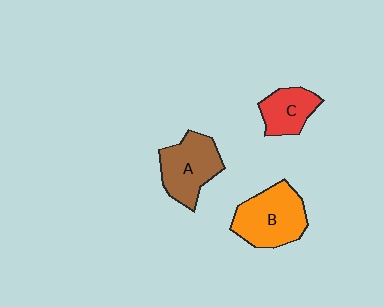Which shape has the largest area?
Shape B (orange).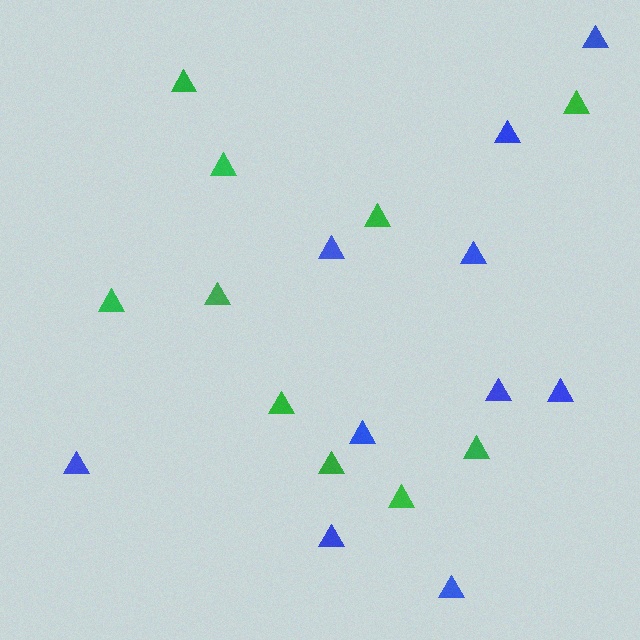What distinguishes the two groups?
There are 2 groups: one group of blue triangles (10) and one group of green triangles (10).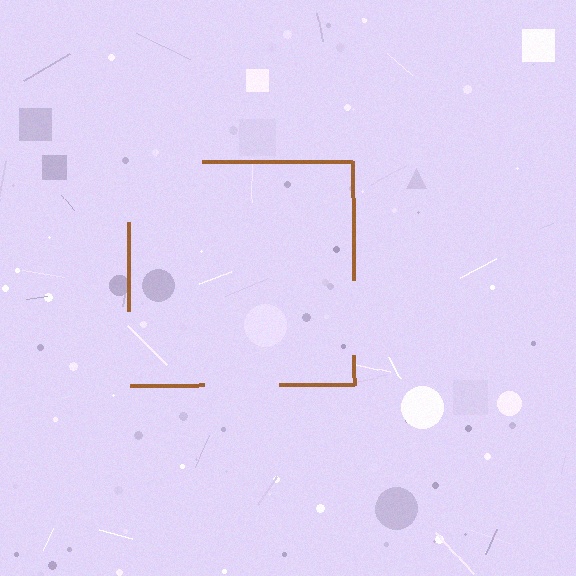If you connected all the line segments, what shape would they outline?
They would outline a square.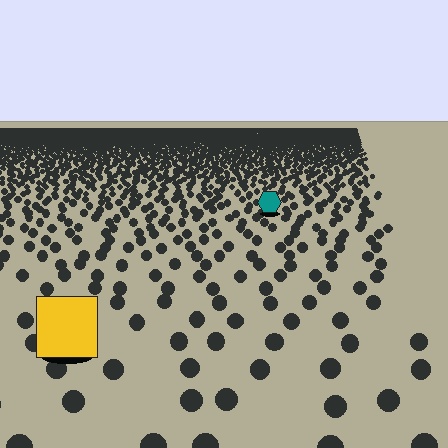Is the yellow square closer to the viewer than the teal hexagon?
Yes. The yellow square is closer — you can tell from the texture gradient: the ground texture is coarser near it.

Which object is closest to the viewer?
The yellow square is closest. The texture marks near it are larger and more spread out.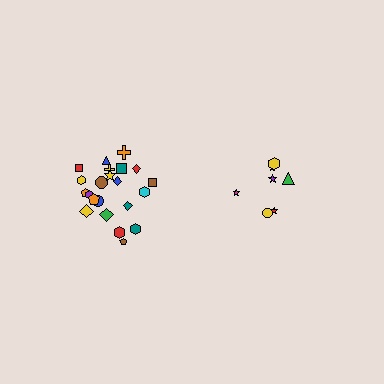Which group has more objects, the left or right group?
The left group.